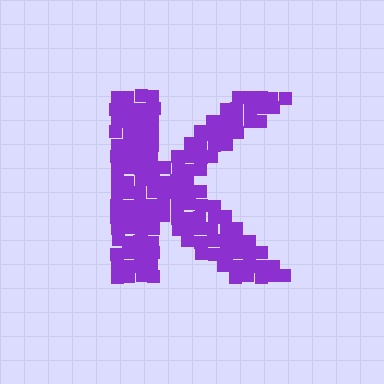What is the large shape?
The large shape is the letter K.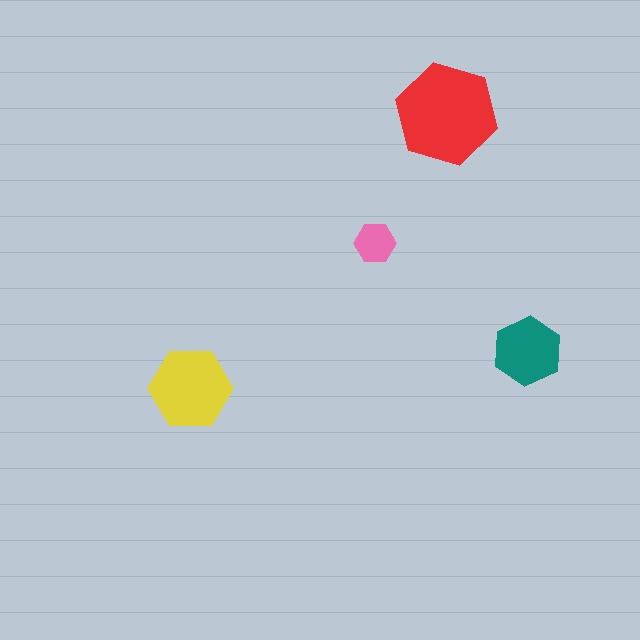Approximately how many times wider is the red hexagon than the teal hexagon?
About 1.5 times wider.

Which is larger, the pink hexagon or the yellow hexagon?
The yellow one.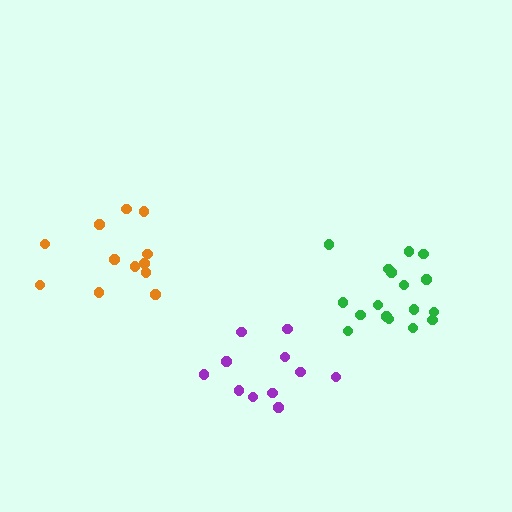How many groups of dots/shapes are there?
There are 3 groups.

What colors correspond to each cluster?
The clusters are colored: orange, green, purple.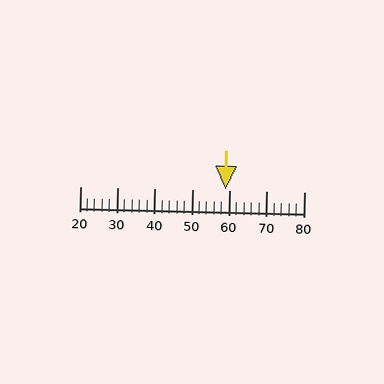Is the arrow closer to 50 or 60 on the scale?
The arrow is closer to 60.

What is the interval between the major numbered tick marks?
The major tick marks are spaced 10 units apart.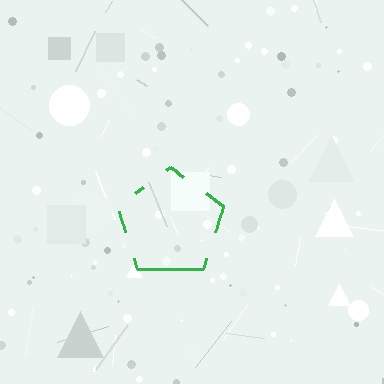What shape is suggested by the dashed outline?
The dashed outline suggests a pentagon.